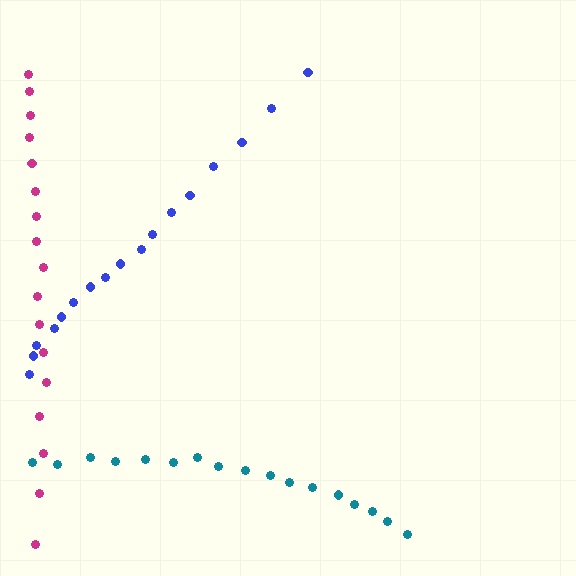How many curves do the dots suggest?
There are 3 distinct paths.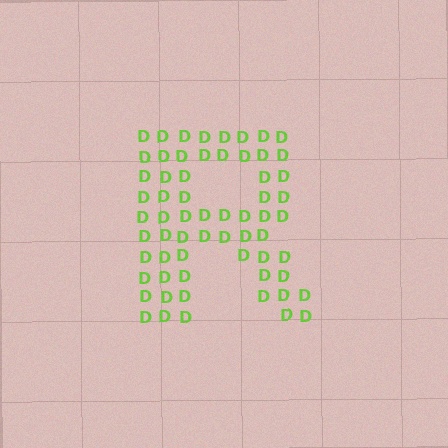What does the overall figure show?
The overall figure shows the letter R.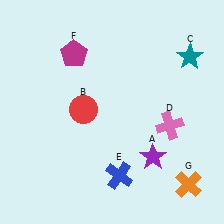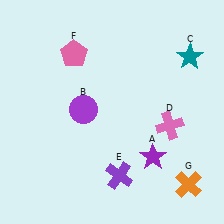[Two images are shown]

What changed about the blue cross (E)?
In Image 1, E is blue. In Image 2, it changed to purple.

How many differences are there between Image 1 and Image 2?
There are 3 differences between the two images.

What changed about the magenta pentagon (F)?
In Image 1, F is magenta. In Image 2, it changed to pink.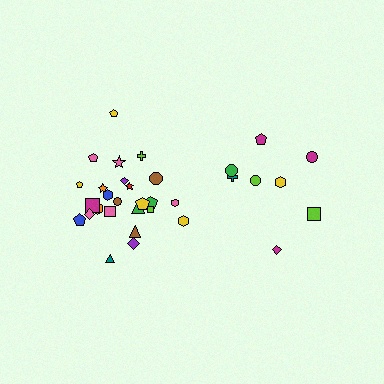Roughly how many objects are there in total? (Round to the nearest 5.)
Roughly 35 objects in total.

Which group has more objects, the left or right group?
The left group.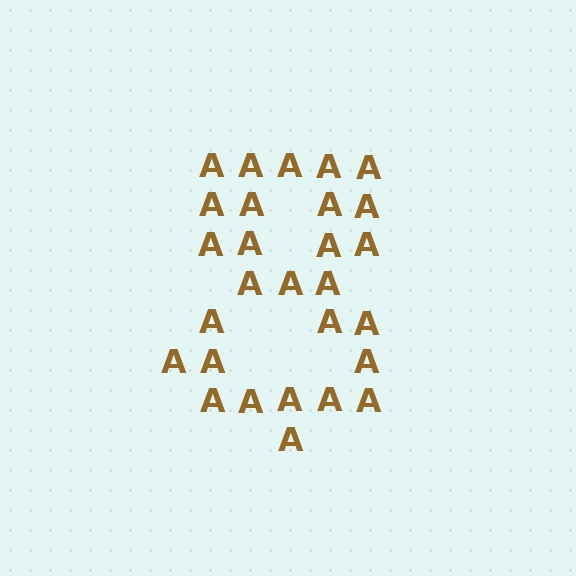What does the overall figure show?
The overall figure shows the digit 8.